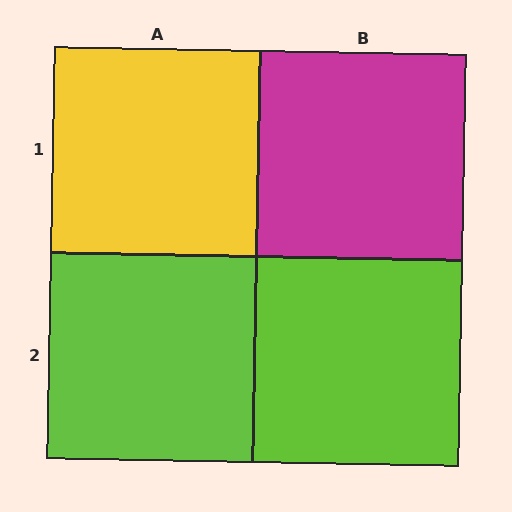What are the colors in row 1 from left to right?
Yellow, magenta.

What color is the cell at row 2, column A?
Lime.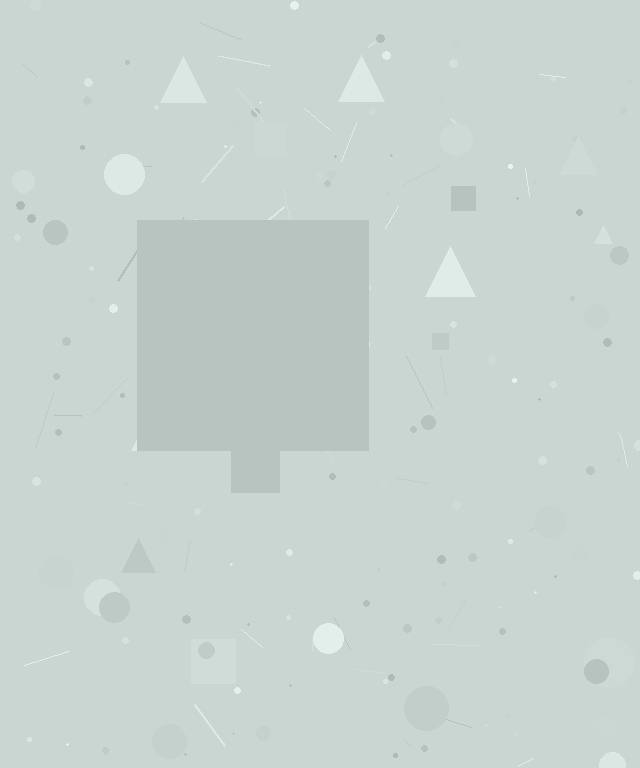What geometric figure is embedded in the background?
A square is embedded in the background.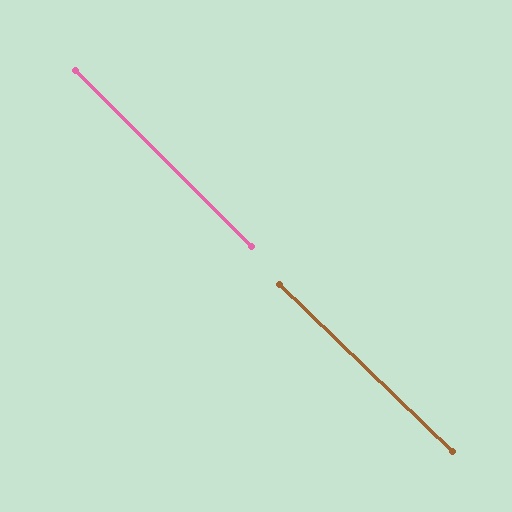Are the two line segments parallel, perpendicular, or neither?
Parallel — their directions differ by only 1.2°.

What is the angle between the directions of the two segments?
Approximately 1 degree.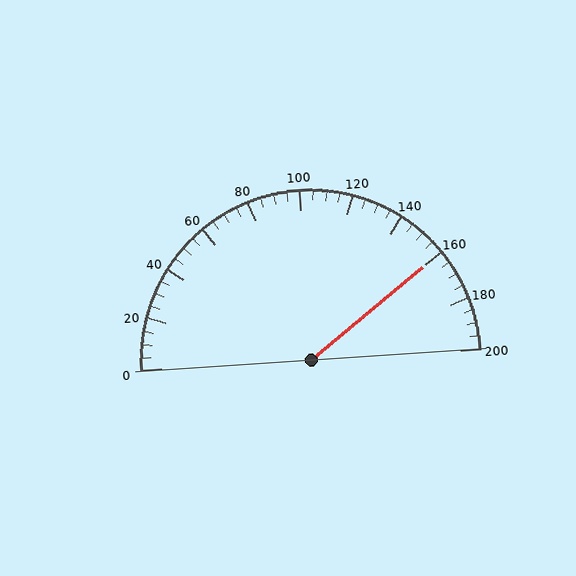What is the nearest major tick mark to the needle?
The nearest major tick mark is 160.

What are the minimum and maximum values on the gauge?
The gauge ranges from 0 to 200.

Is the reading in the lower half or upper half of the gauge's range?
The reading is in the upper half of the range (0 to 200).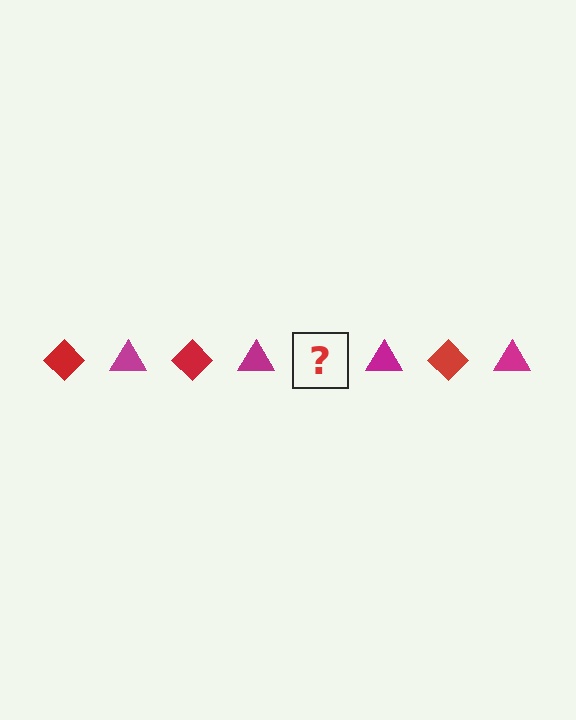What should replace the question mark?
The question mark should be replaced with a red diamond.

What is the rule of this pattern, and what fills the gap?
The rule is that the pattern alternates between red diamond and magenta triangle. The gap should be filled with a red diamond.